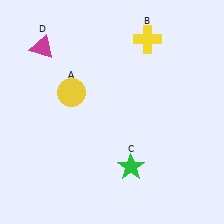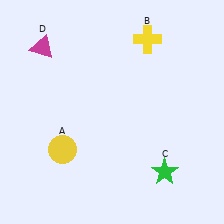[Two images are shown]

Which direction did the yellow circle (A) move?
The yellow circle (A) moved down.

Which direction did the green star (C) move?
The green star (C) moved right.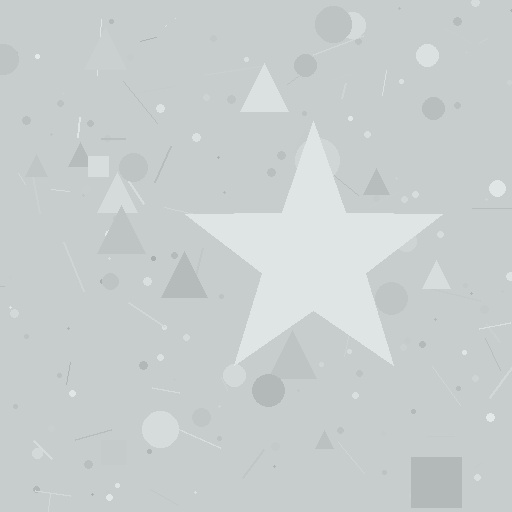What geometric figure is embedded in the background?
A star is embedded in the background.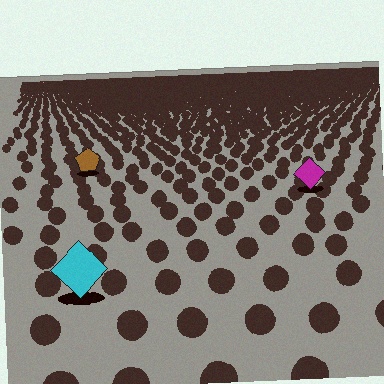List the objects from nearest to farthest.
From nearest to farthest: the cyan diamond, the magenta diamond, the brown pentagon.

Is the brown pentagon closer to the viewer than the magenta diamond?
No. The magenta diamond is closer — you can tell from the texture gradient: the ground texture is coarser near it.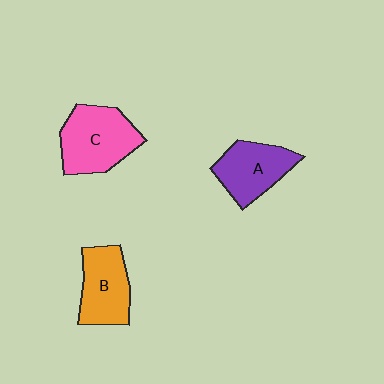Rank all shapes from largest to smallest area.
From largest to smallest: C (pink), B (orange), A (purple).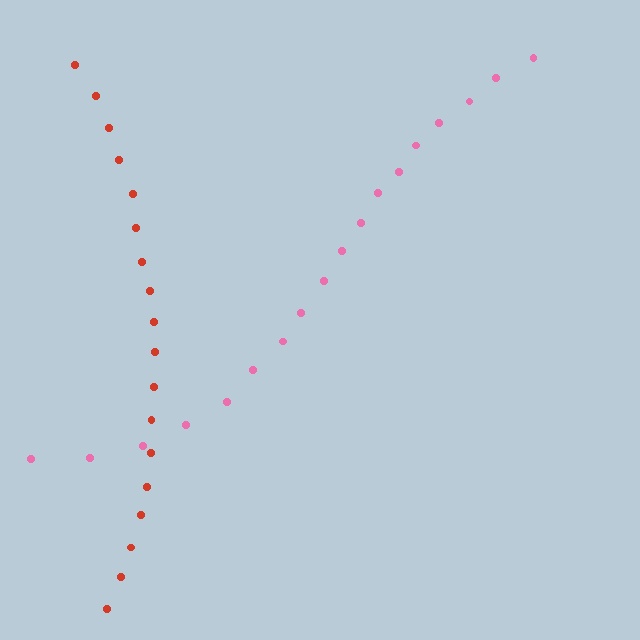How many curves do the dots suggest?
There are 2 distinct paths.